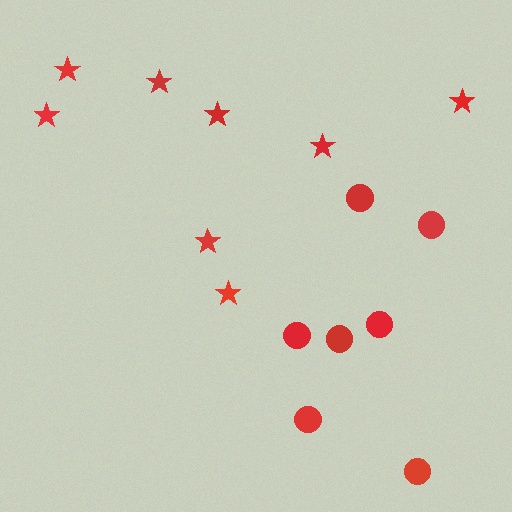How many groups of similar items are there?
There are 2 groups: one group of circles (7) and one group of stars (8).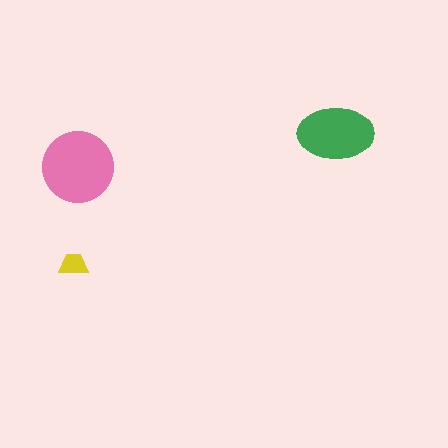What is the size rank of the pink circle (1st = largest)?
1st.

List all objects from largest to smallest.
The pink circle, the green ellipse, the yellow trapezoid.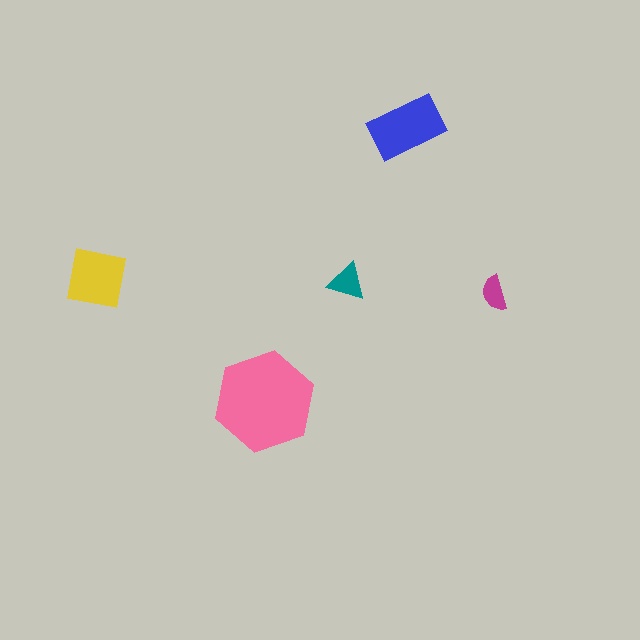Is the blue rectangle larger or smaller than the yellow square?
Larger.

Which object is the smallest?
The magenta semicircle.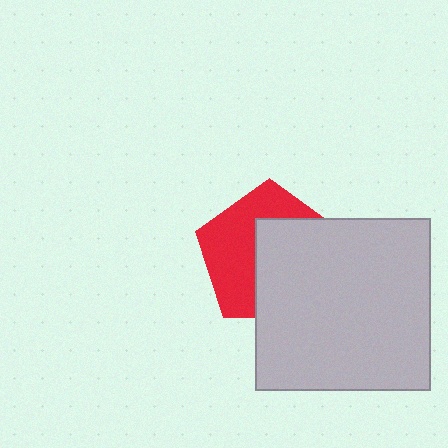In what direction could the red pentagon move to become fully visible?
The red pentagon could move toward the upper-left. That would shift it out from behind the light gray rectangle entirely.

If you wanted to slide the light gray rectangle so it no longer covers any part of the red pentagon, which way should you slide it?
Slide it toward the lower-right — that is the most direct way to separate the two shapes.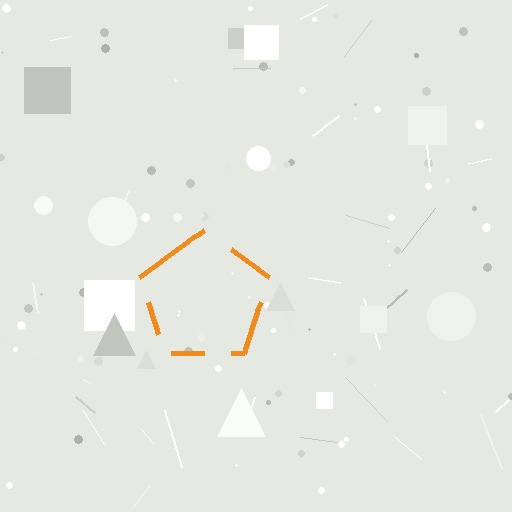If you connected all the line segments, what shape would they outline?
They would outline a pentagon.